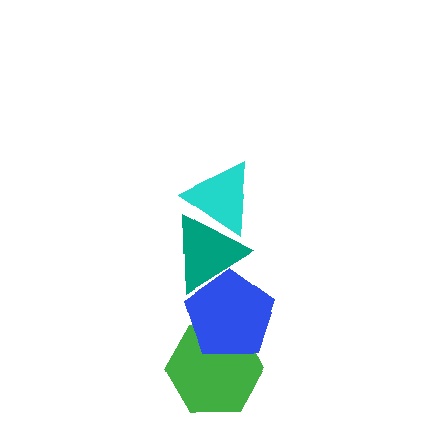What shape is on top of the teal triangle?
The cyan triangle is on top of the teal triangle.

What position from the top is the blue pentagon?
The blue pentagon is 3rd from the top.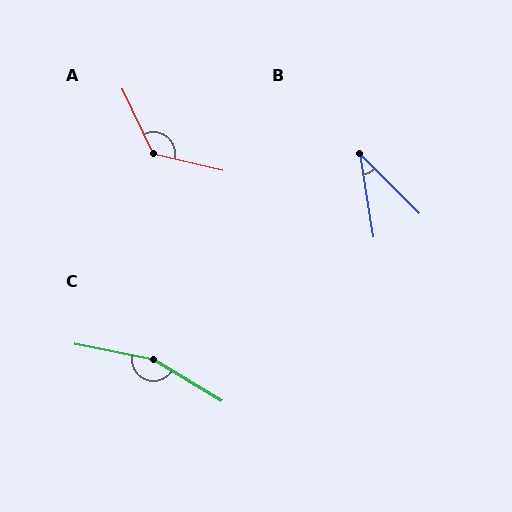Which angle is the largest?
C, at approximately 160 degrees.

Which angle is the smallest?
B, at approximately 36 degrees.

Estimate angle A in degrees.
Approximately 129 degrees.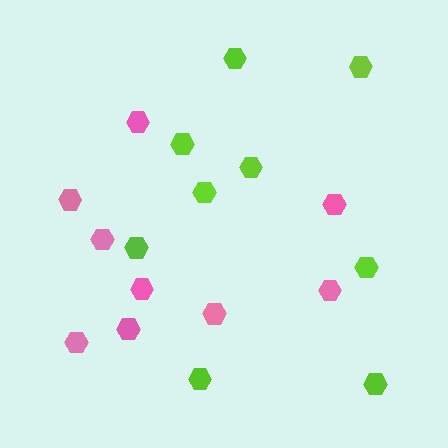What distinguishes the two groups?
There are 2 groups: one group of pink hexagons (9) and one group of lime hexagons (9).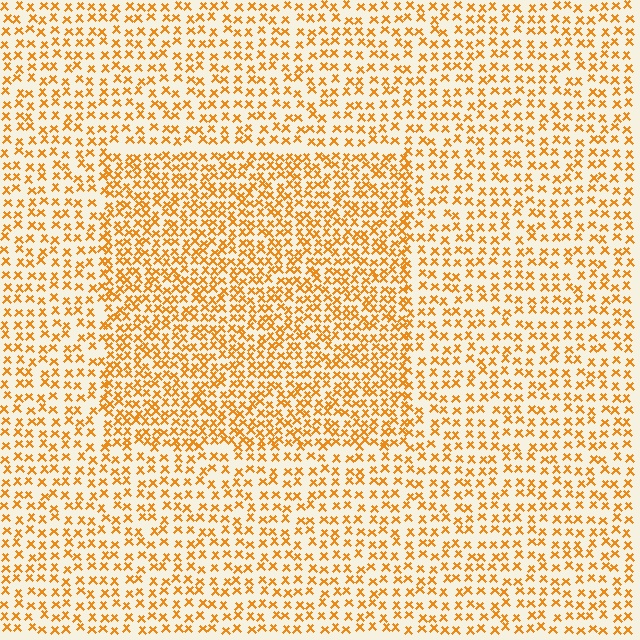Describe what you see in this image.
The image contains small orange elements arranged at two different densities. A rectangle-shaped region is visible where the elements are more densely packed than the surrounding area.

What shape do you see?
I see a rectangle.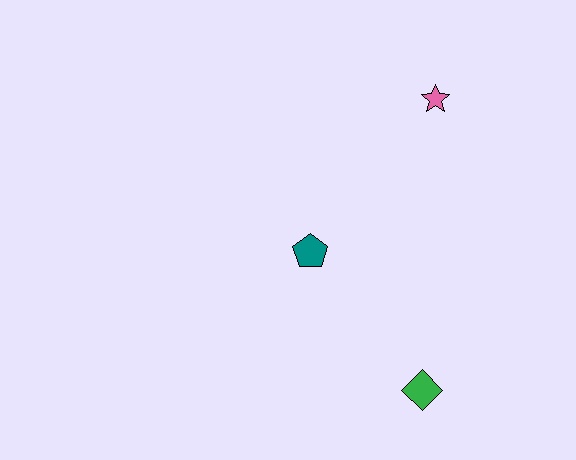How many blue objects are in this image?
There are no blue objects.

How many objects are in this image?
There are 3 objects.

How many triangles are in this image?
There are no triangles.